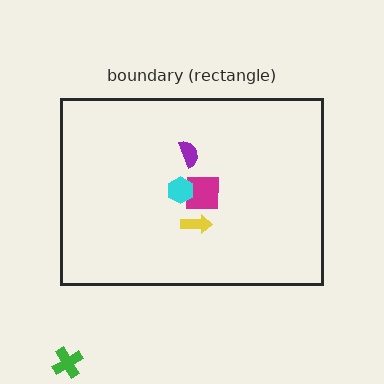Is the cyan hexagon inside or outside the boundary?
Inside.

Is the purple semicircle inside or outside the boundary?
Inside.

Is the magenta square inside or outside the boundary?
Inside.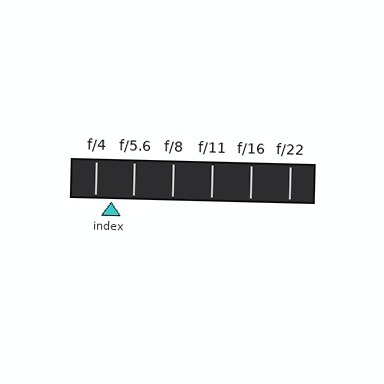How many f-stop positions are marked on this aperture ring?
There are 6 f-stop positions marked.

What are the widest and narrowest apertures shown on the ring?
The widest aperture shown is f/4 and the narrowest is f/22.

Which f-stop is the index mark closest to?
The index mark is closest to f/4.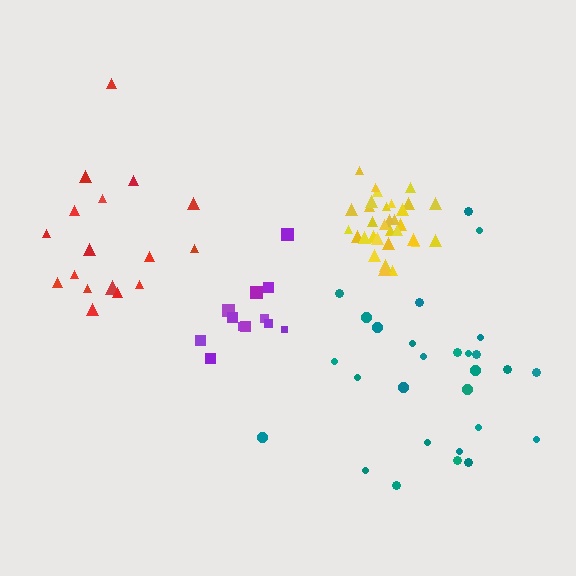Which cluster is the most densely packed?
Yellow.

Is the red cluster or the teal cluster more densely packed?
Red.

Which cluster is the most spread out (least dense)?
Teal.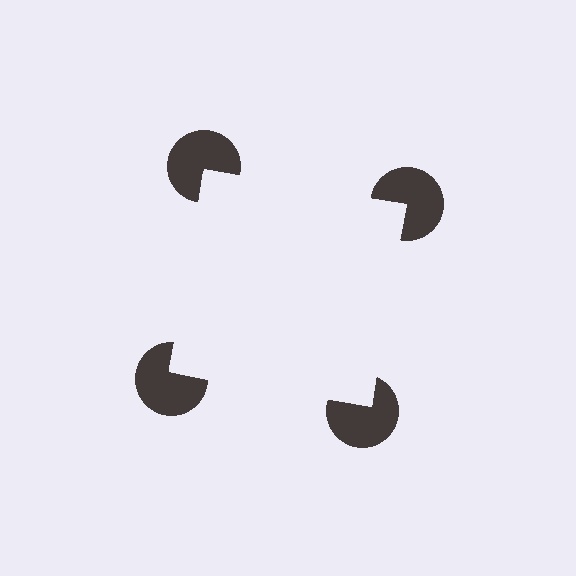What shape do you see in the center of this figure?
An illusory square — its edges are inferred from the aligned wedge cuts in the pac-man discs, not physically drawn.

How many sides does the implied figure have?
4 sides.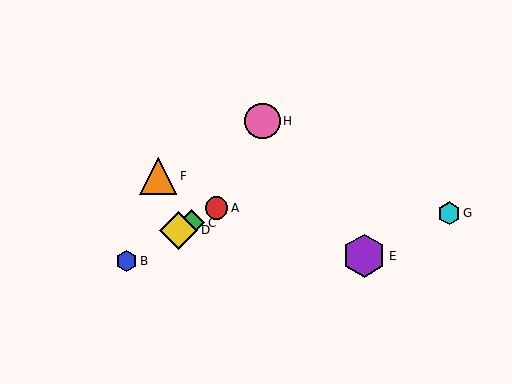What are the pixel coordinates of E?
Object E is at (364, 256).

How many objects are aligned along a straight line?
4 objects (A, B, C, D) are aligned along a straight line.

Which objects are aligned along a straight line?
Objects A, B, C, D are aligned along a straight line.